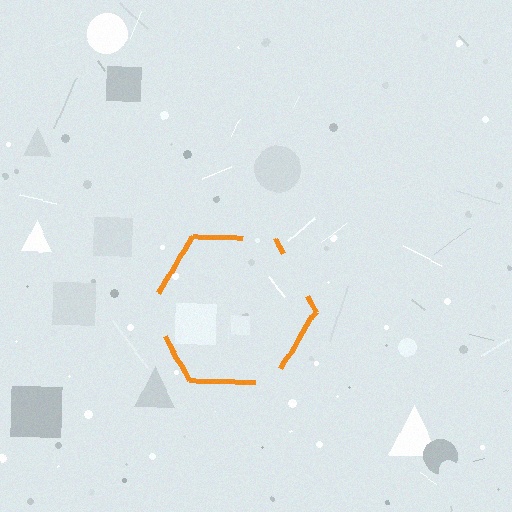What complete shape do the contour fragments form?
The contour fragments form a hexagon.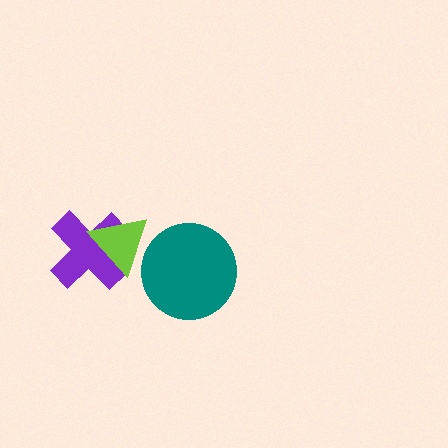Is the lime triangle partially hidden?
No, no other shape covers it.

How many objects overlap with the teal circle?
0 objects overlap with the teal circle.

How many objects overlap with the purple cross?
1 object overlaps with the purple cross.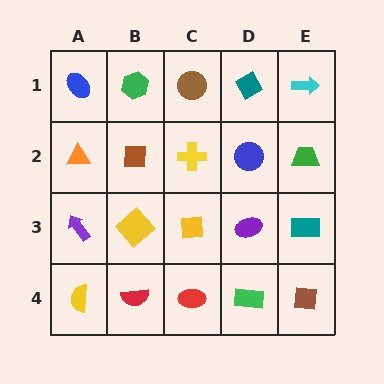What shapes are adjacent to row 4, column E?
A teal rectangle (row 3, column E), a green rectangle (row 4, column D).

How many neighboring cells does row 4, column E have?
2.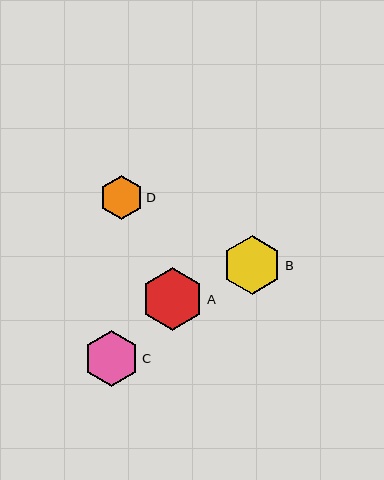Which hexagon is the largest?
Hexagon A is the largest with a size of approximately 62 pixels.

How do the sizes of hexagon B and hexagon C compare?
Hexagon B and hexagon C are approximately the same size.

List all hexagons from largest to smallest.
From largest to smallest: A, B, C, D.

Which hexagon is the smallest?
Hexagon D is the smallest with a size of approximately 44 pixels.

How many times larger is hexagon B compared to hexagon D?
Hexagon B is approximately 1.4 times the size of hexagon D.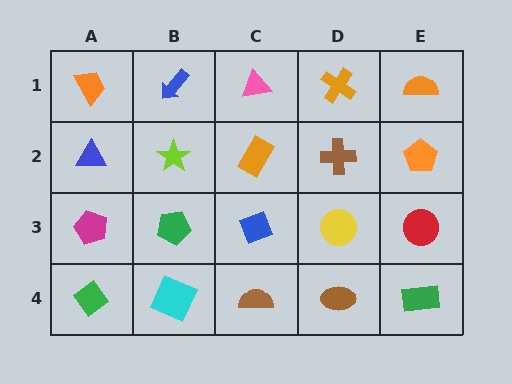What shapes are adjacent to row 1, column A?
A blue triangle (row 2, column A), a blue arrow (row 1, column B).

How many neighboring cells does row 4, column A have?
2.